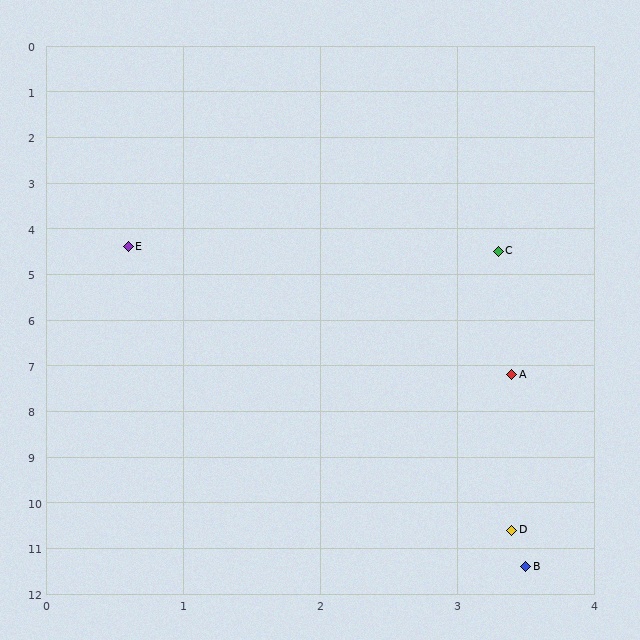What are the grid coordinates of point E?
Point E is at approximately (0.6, 4.4).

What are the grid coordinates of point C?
Point C is at approximately (3.3, 4.5).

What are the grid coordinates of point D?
Point D is at approximately (3.4, 10.6).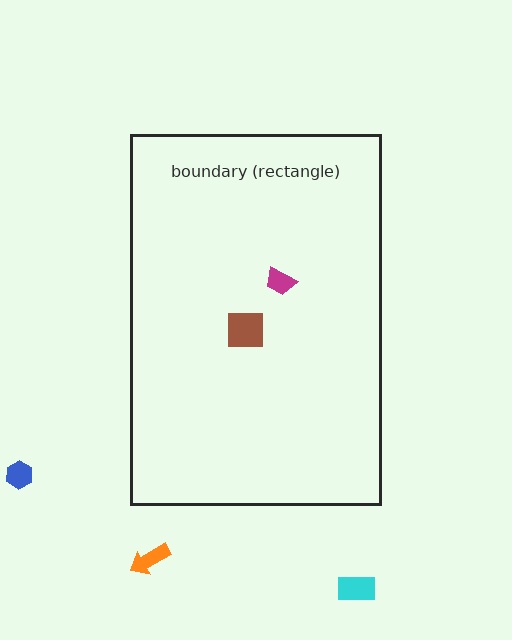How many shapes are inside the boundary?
2 inside, 3 outside.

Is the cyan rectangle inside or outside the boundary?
Outside.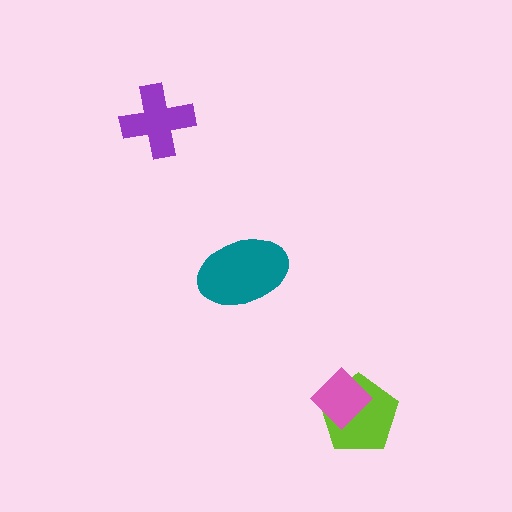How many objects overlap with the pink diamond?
1 object overlaps with the pink diamond.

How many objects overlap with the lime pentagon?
1 object overlaps with the lime pentagon.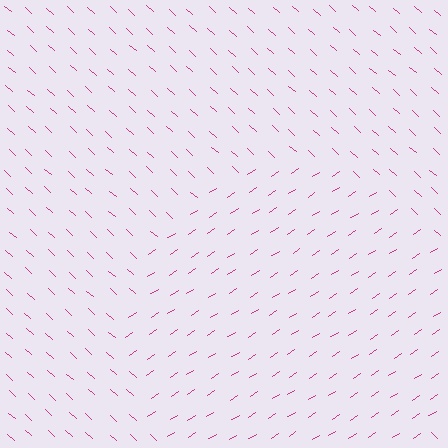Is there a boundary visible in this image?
Yes, there is a texture boundary formed by a change in line orientation.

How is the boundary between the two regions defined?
The boundary is defined purely by a change in line orientation (approximately 75 degrees difference). All lines are the same color and thickness.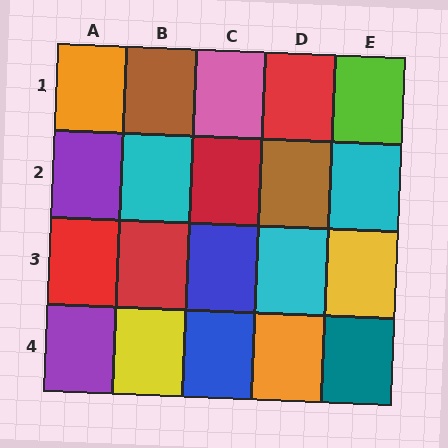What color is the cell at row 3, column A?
Red.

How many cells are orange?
2 cells are orange.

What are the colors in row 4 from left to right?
Purple, yellow, blue, orange, teal.